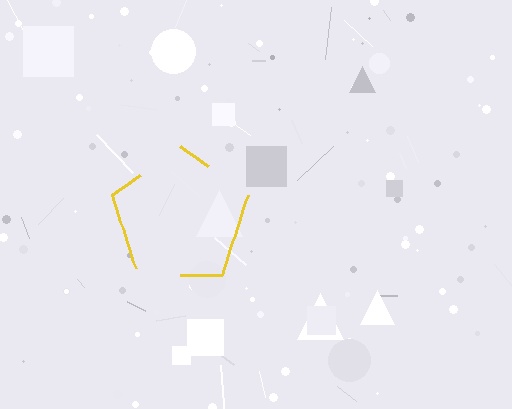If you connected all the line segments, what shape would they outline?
They would outline a pentagon.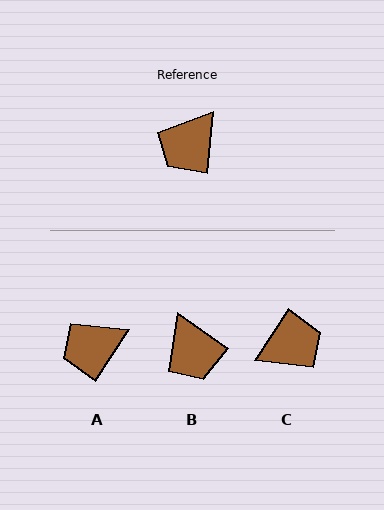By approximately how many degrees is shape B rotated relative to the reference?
Approximately 61 degrees counter-clockwise.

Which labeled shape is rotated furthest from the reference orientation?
C, about 152 degrees away.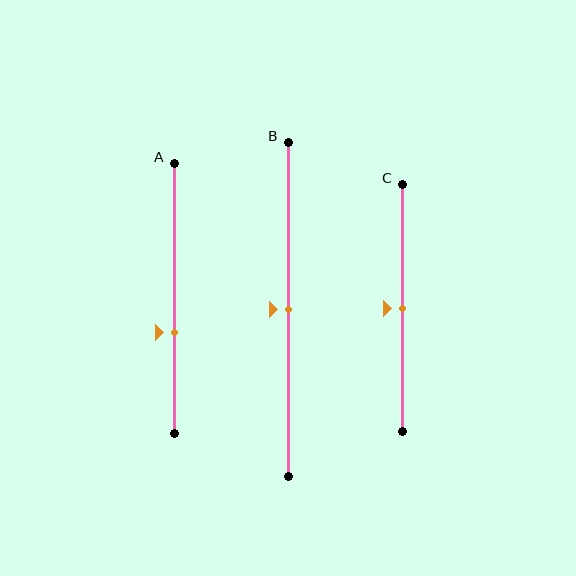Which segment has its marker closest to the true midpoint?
Segment B has its marker closest to the true midpoint.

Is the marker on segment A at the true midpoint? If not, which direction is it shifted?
No, the marker on segment A is shifted downward by about 12% of the segment length.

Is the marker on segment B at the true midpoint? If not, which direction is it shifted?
Yes, the marker on segment B is at the true midpoint.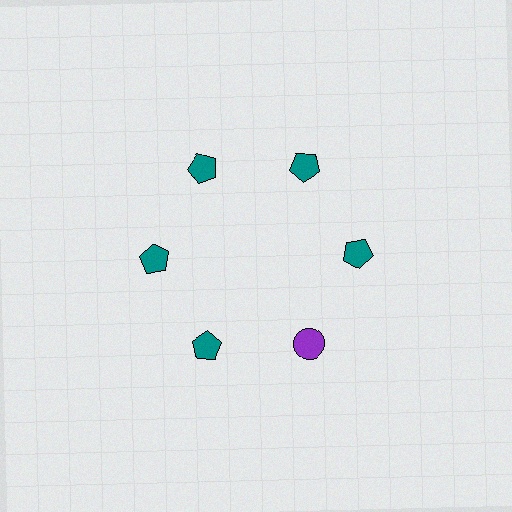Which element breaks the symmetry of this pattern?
The purple circle at roughly the 5 o'clock position breaks the symmetry. All other shapes are teal pentagons.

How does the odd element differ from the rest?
It differs in both color (purple instead of teal) and shape (circle instead of pentagon).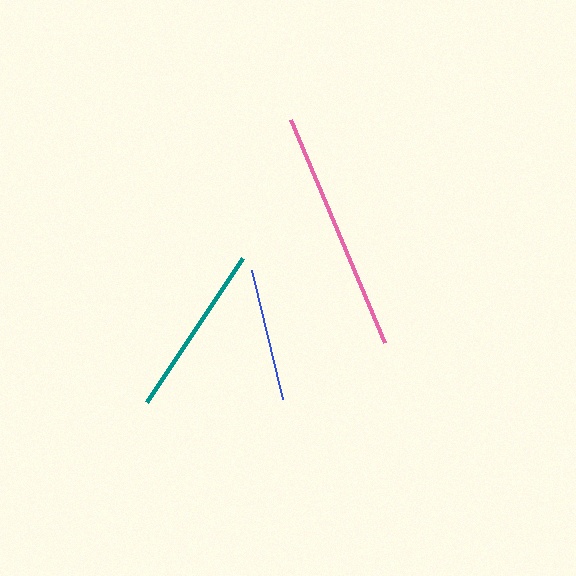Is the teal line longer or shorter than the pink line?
The pink line is longer than the teal line.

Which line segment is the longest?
The pink line is the longest at approximately 242 pixels.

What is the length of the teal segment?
The teal segment is approximately 172 pixels long.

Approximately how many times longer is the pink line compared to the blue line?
The pink line is approximately 1.8 times the length of the blue line.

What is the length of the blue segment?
The blue segment is approximately 133 pixels long.